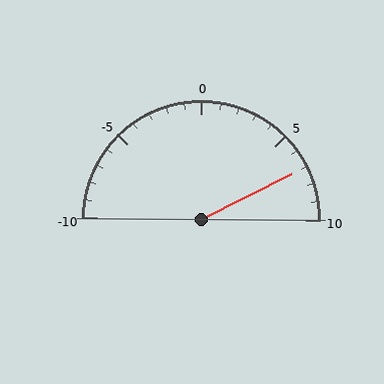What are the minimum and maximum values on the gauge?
The gauge ranges from -10 to 10.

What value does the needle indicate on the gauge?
The needle indicates approximately 7.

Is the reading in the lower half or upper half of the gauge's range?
The reading is in the upper half of the range (-10 to 10).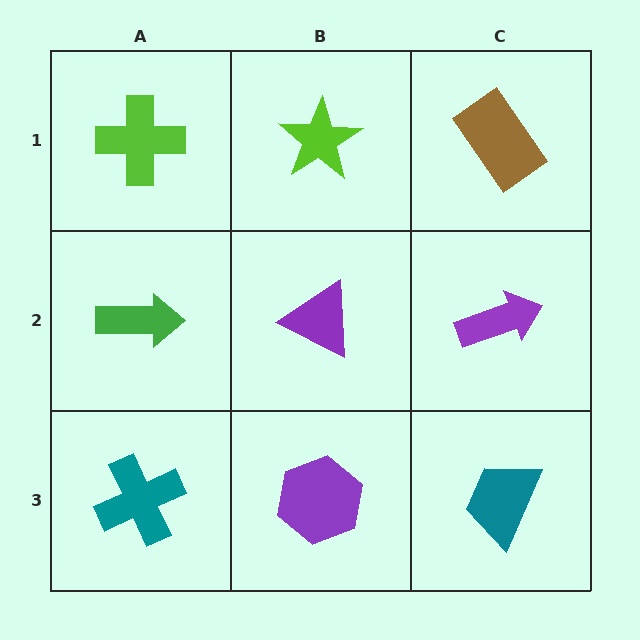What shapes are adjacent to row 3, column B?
A purple triangle (row 2, column B), a teal cross (row 3, column A), a teal trapezoid (row 3, column C).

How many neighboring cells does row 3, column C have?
2.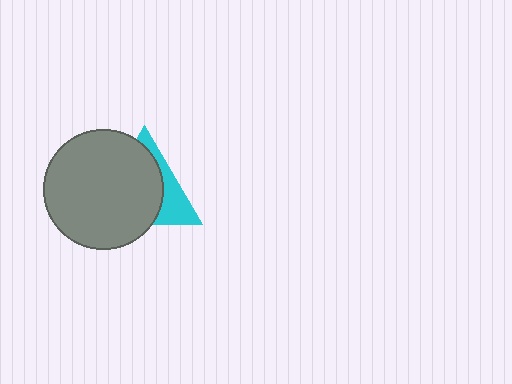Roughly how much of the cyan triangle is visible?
A small part of it is visible (roughly 32%).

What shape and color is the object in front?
The object in front is a gray circle.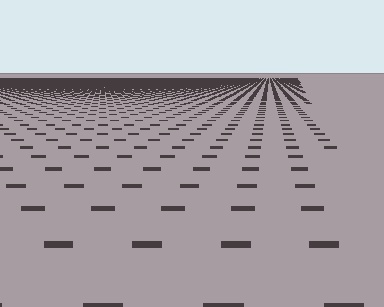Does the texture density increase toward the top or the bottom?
Density increases toward the top.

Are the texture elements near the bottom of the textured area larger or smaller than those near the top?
Larger. Near the bottom, elements are closer to the viewer and appear at a bigger on-screen size.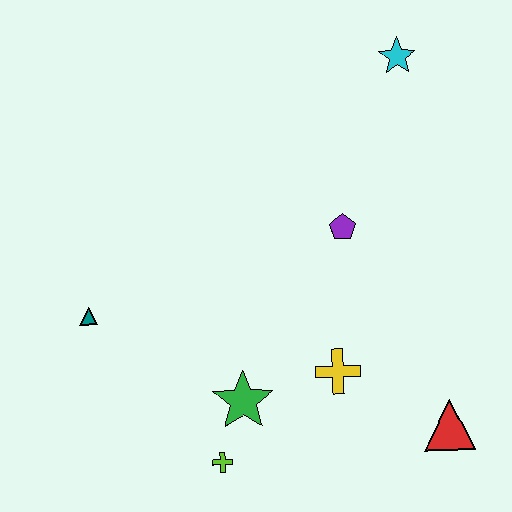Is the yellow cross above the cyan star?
No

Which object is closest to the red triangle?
The yellow cross is closest to the red triangle.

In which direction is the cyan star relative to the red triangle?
The cyan star is above the red triangle.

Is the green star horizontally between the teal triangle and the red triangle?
Yes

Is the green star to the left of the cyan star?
Yes